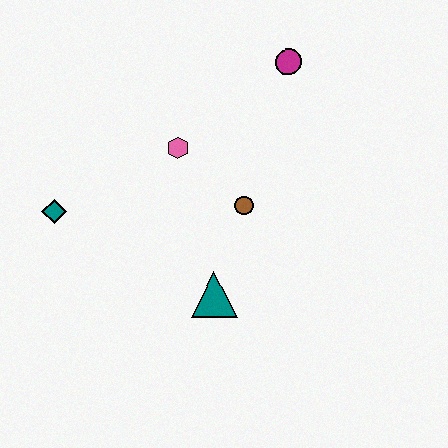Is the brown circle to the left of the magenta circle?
Yes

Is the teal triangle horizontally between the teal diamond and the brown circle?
Yes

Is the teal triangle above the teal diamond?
No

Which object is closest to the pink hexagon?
The brown circle is closest to the pink hexagon.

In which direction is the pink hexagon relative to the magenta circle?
The pink hexagon is to the left of the magenta circle.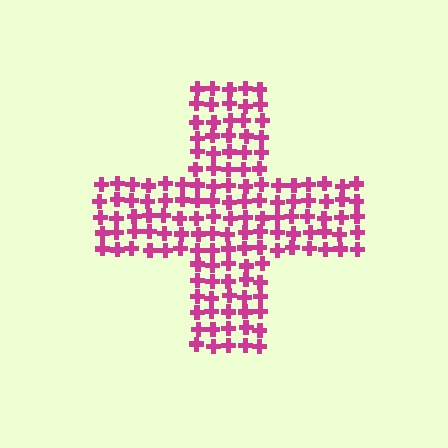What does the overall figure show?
The overall figure shows a cross.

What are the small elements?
The small elements are crosses.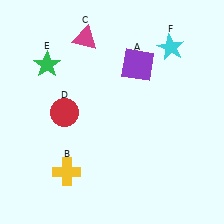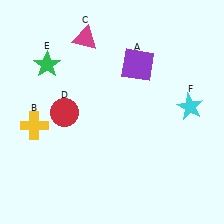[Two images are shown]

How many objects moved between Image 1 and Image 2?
2 objects moved between the two images.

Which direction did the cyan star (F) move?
The cyan star (F) moved down.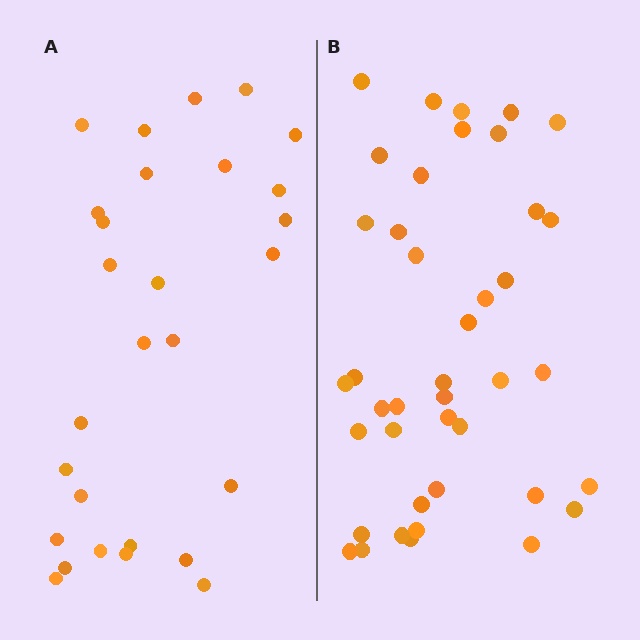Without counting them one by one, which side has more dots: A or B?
Region B (the right region) has more dots.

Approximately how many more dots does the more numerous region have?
Region B has approximately 15 more dots than region A.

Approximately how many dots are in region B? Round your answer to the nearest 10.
About 40 dots. (The exact count is 41, which rounds to 40.)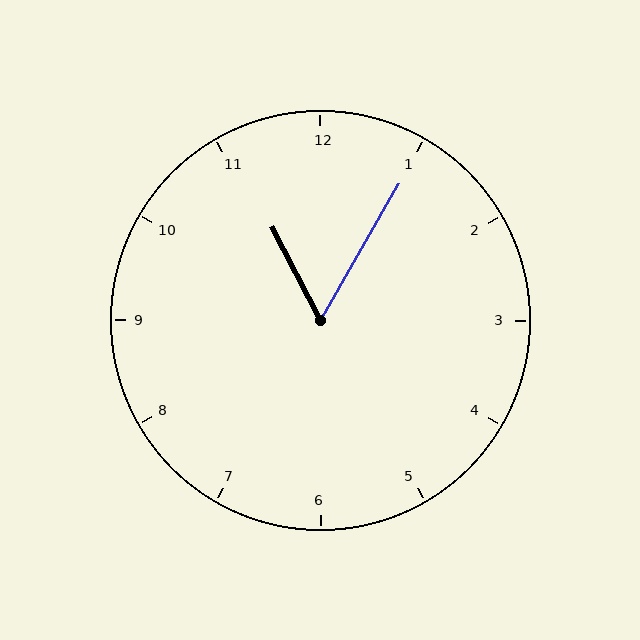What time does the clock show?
11:05.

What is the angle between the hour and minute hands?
Approximately 58 degrees.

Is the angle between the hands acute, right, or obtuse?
It is acute.